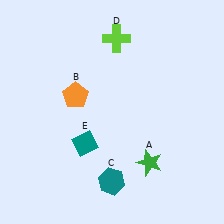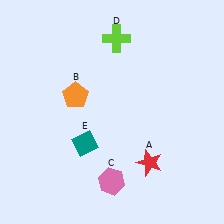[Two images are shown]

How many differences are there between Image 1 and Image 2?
There are 2 differences between the two images.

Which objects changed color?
A changed from green to red. C changed from teal to pink.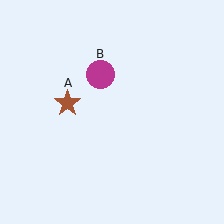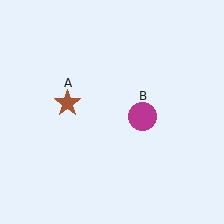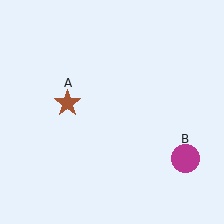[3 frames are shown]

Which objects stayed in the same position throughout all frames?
Brown star (object A) remained stationary.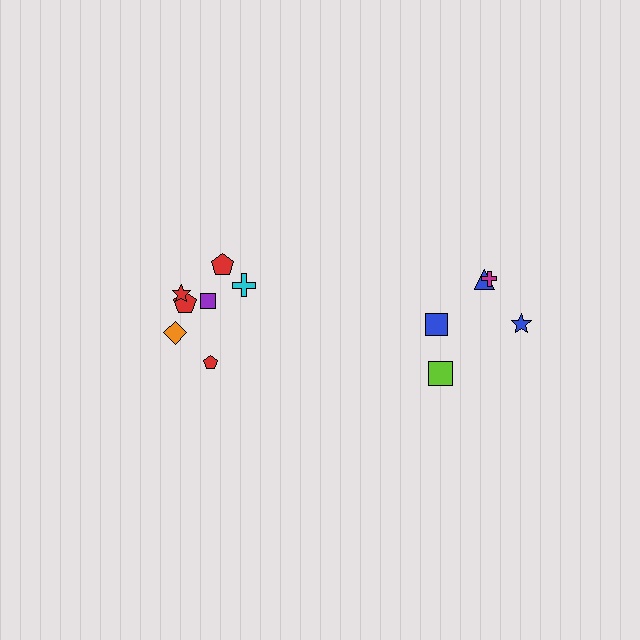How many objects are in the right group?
There are 5 objects.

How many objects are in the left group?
There are 7 objects.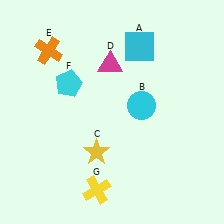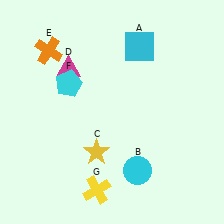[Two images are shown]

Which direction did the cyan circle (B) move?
The cyan circle (B) moved down.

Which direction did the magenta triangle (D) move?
The magenta triangle (D) moved left.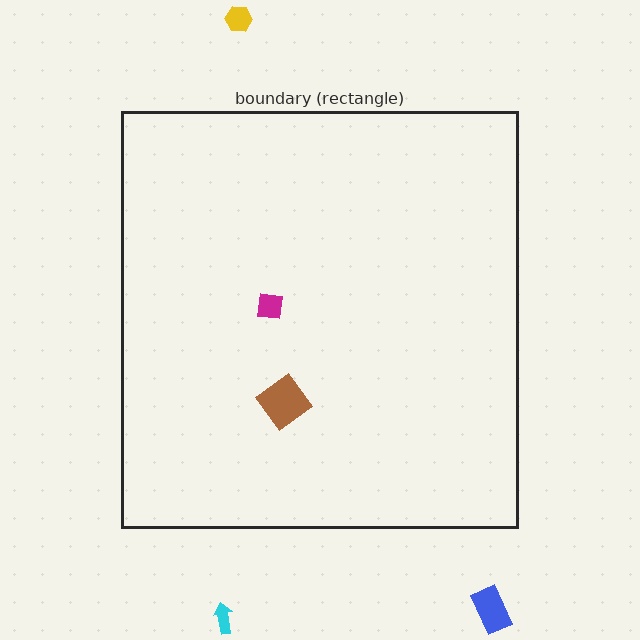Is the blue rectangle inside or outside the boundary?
Outside.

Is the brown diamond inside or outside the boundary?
Inside.